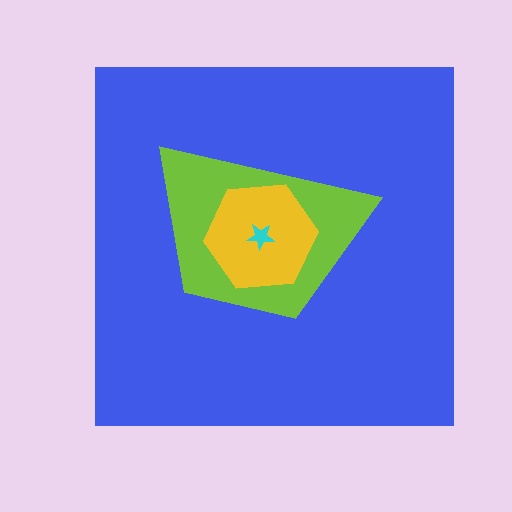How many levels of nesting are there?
4.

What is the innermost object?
The cyan star.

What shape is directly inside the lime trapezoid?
The yellow hexagon.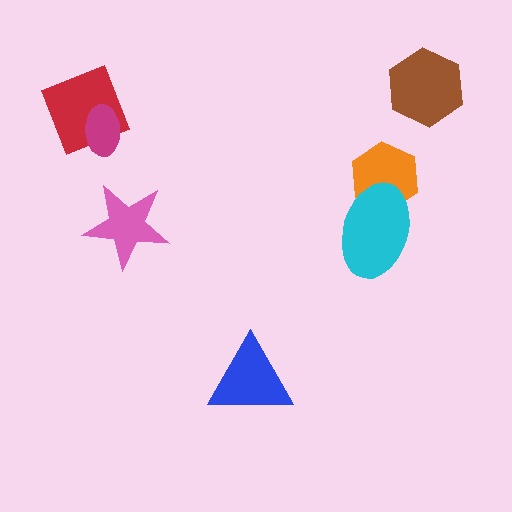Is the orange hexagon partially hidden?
Yes, it is partially covered by another shape.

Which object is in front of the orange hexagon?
The cyan ellipse is in front of the orange hexagon.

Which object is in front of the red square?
The magenta ellipse is in front of the red square.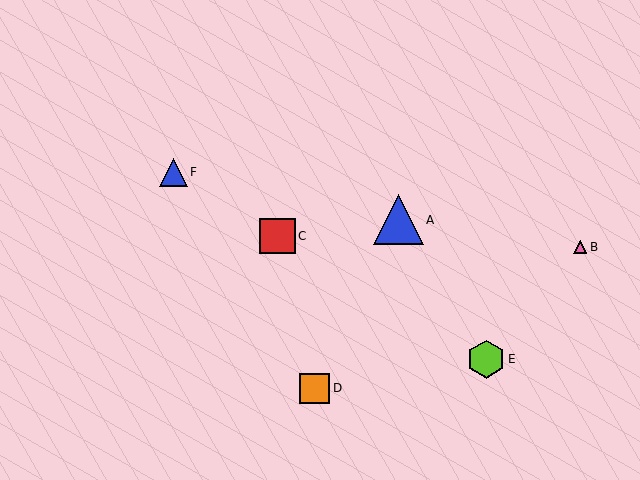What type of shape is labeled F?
Shape F is a blue triangle.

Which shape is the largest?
The blue triangle (labeled A) is the largest.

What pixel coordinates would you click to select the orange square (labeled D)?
Click at (315, 388) to select the orange square D.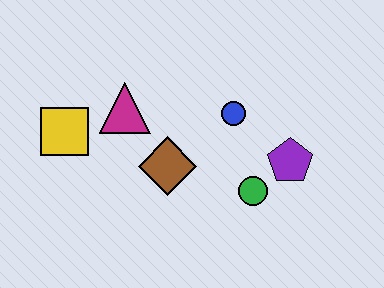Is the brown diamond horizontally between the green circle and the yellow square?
Yes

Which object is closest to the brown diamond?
The magenta triangle is closest to the brown diamond.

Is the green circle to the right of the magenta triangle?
Yes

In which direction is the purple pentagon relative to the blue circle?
The purple pentagon is to the right of the blue circle.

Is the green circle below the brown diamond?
Yes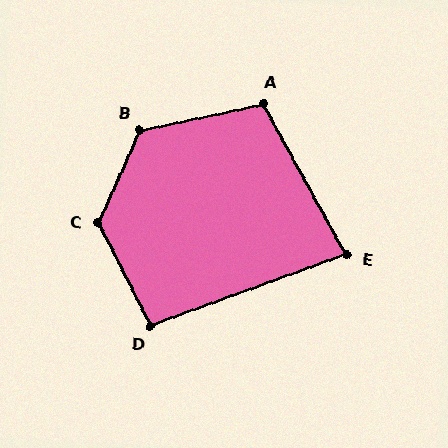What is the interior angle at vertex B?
Approximately 126 degrees (obtuse).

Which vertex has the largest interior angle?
C, at approximately 129 degrees.